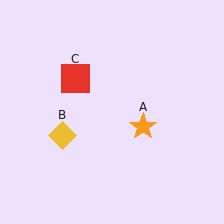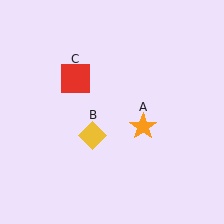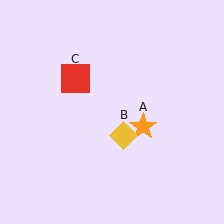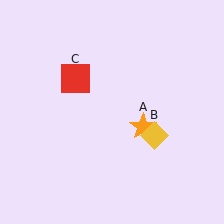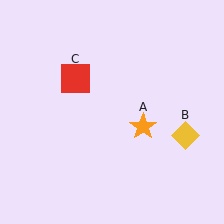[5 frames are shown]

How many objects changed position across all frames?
1 object changed position: yellow diamond (object B).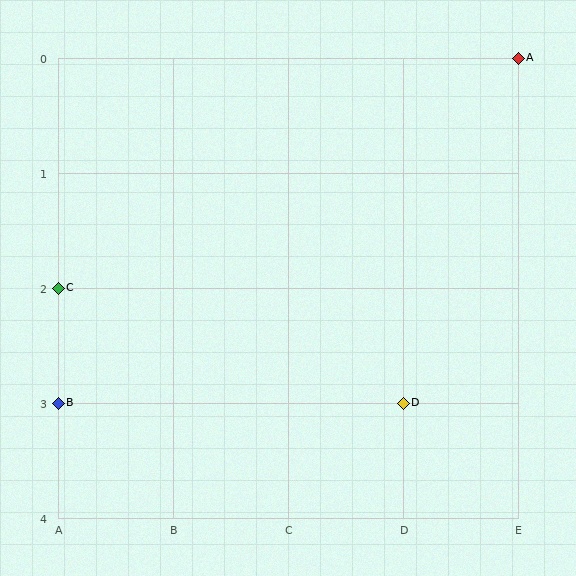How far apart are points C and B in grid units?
Points C and B are 1 row apart.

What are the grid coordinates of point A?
Point A is at grid coordinates (E, 0).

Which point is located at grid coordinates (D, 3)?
Point D is at (D, 3).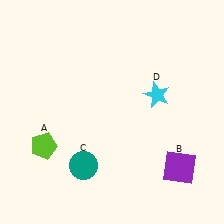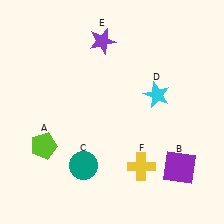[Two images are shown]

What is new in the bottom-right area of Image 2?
A yellow cross (F) was added in the bottom-right area of Image 2.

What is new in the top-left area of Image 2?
A purple star (E) was added in the top-left area of Image 2.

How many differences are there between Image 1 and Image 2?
There are 2 differences between the two images.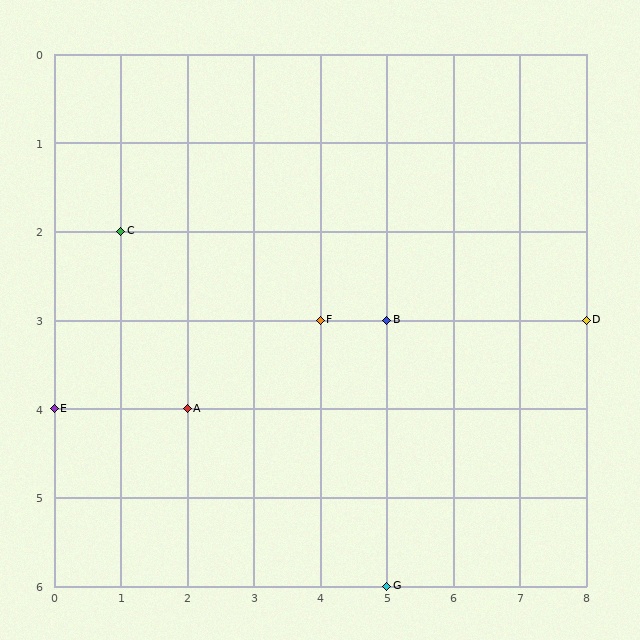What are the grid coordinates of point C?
Point C is at grid coordinates (1, 2).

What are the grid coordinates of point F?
Point F is at grid coordinates (4, 3).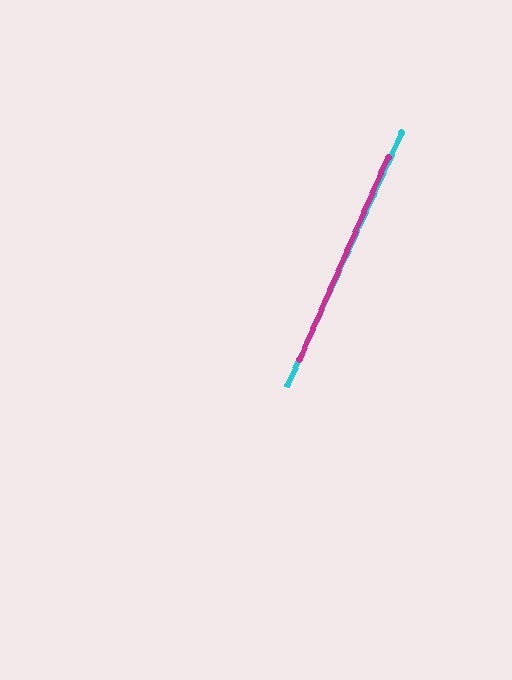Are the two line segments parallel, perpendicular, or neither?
Parallel — their directions differ by only 0.8°.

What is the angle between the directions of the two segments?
Approximately 1 degree.